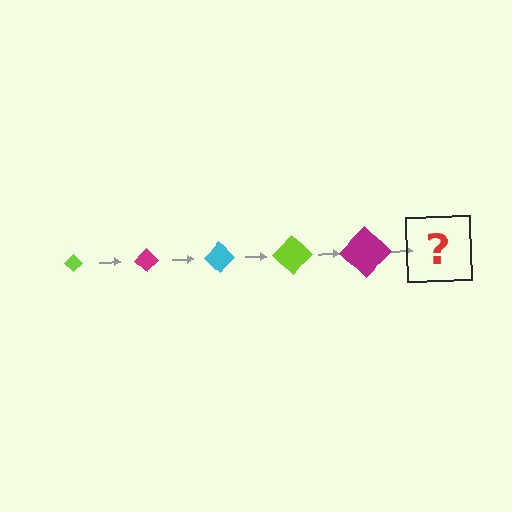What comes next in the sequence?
The next element should be a cyan diamond, larger than the previous one.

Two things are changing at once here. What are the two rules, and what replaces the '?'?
The two rules are that the diamond grows larger each step and the color cycles through lime, magenta, and cyan. The '?' should be a cyan diamond, larger than the previous one.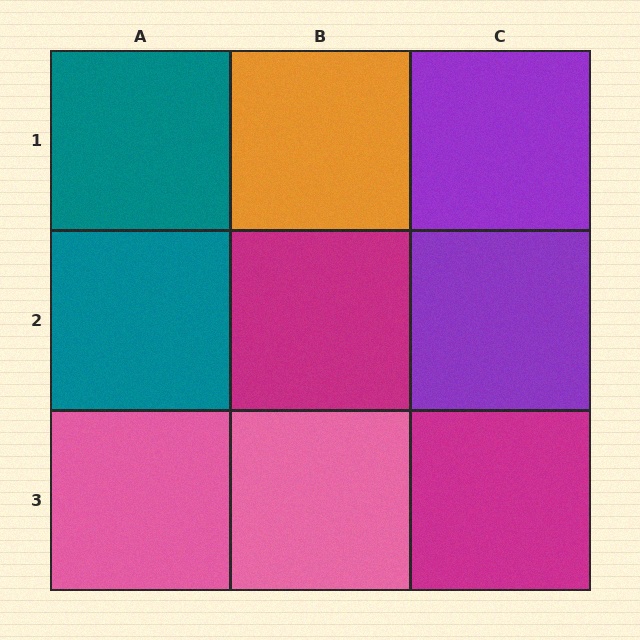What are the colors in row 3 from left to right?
Pink, pink, magenta.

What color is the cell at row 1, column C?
Purple.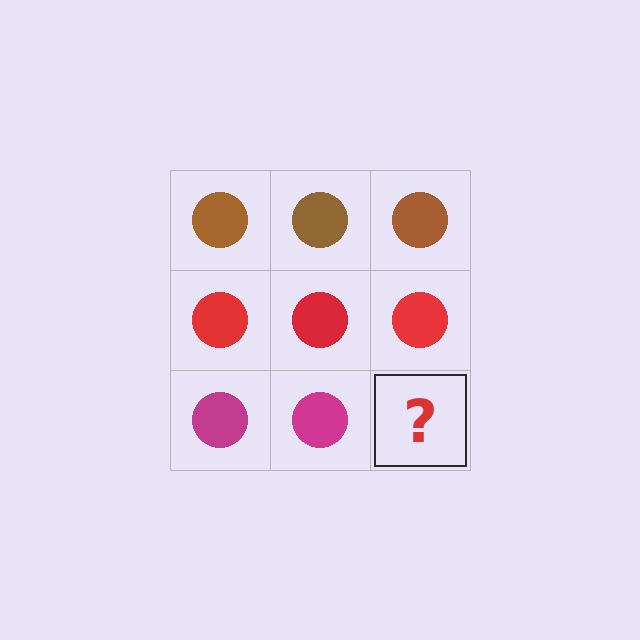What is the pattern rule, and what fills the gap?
The rule is that each row has a consistent color. The gap should be filled with a magenta circle.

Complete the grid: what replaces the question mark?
The question mark should be replaced with a magenta circle.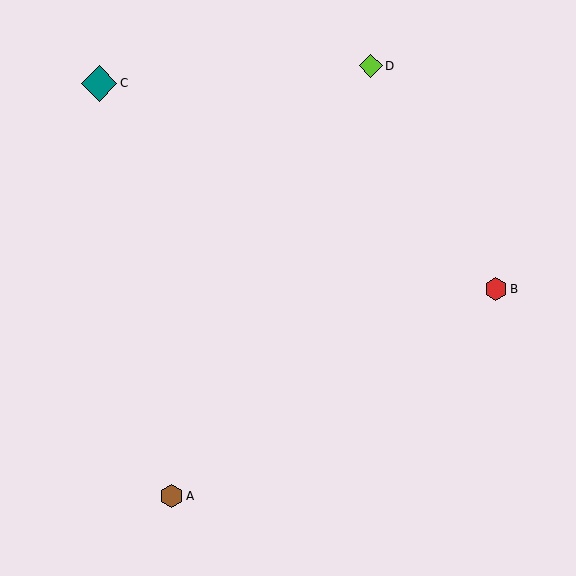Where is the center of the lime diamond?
The center of the lime diamond is at (371, 66).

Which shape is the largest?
The teal diamond (labeled C) is the largest.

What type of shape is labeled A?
Shape A is a brown hexagon.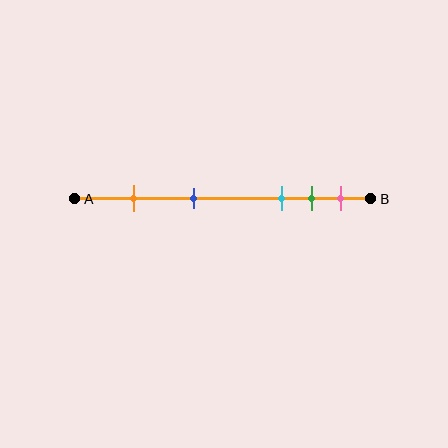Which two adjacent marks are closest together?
The green and pink marks are the closest adjacent pair.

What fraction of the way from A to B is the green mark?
The green mark is approximately 80% (0.8) of the way from A to B.